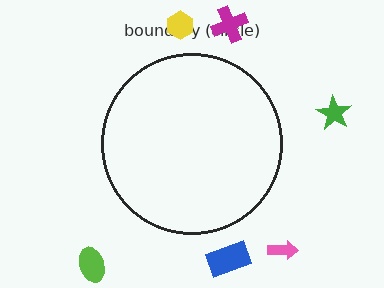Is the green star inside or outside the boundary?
Outside.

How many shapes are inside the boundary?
0 inside, 6 outside.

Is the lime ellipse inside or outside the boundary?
Outside.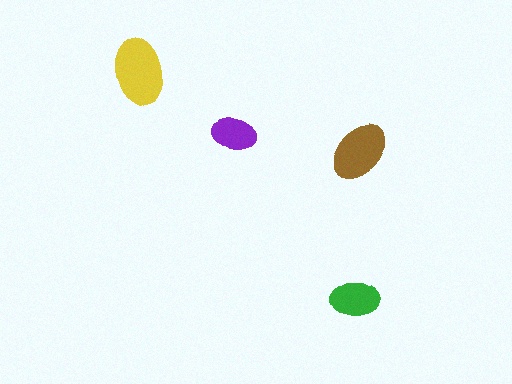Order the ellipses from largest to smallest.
the yellow one, the brown one, the green one, the purple one.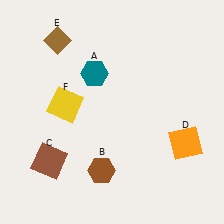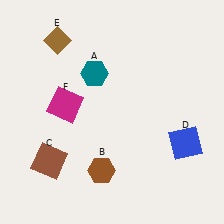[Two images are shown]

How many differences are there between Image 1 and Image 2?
There are 2 differences between the two images.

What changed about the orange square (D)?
In Image 1, D is orange. In Image 2, it changed to blue.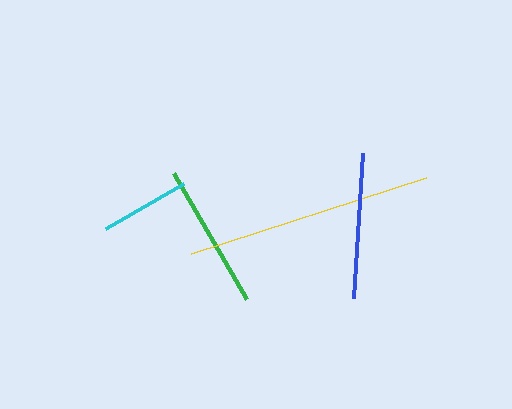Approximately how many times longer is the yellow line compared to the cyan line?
The yellow line is approximately 2.7 times the length of the cyan line.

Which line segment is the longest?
The yellow line is the longest at approximately 246 pixels.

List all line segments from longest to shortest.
From longest to shortest: yellow, green, blue, cyan.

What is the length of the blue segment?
The blue segment is approximately 145 pixels long.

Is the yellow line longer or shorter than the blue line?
The yellow line is longer than the blue line.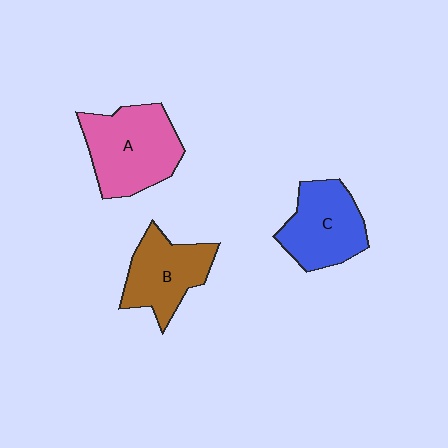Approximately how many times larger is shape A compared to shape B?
Approximately 1.3 times.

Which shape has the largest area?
Shape A (pink).